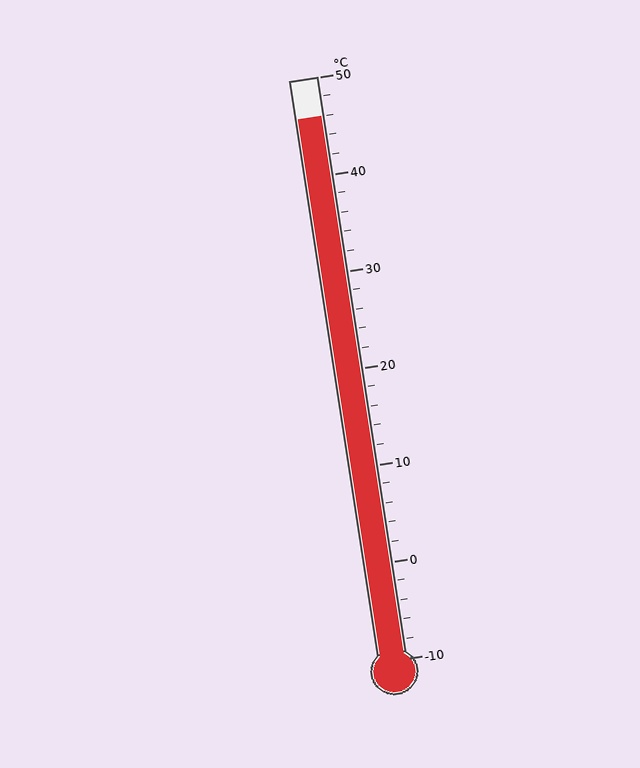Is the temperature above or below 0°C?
The temperature is above 0°C.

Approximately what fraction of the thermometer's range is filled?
The thermometer is filled to approximately 95% of its range.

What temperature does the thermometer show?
The thermometer shows approximately 46°C.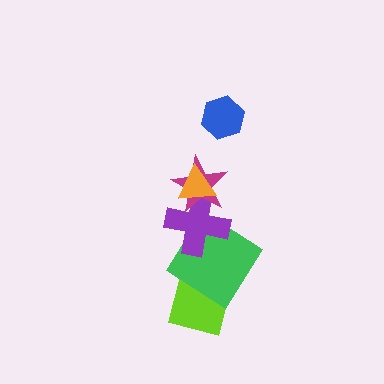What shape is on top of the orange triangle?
The blue hexagon is on top of the orange triangle.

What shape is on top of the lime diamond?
The green diamond is on top of the lime diamond.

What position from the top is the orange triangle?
The orange triangle is 2nd from the top.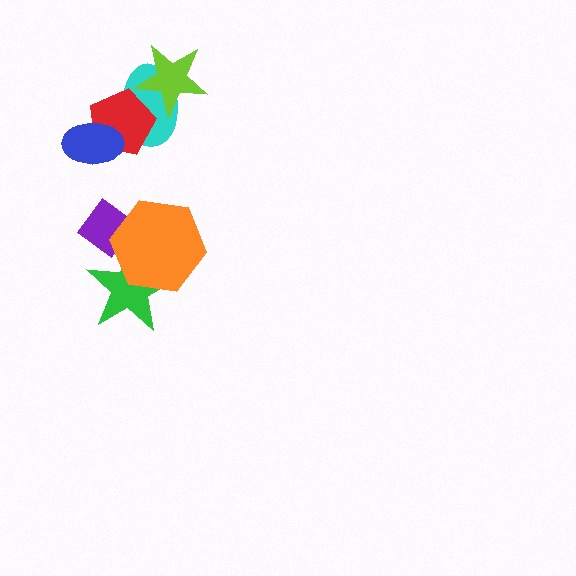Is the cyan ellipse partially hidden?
Yes, it is partially covered by another shape.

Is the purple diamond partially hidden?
Yes, it is partially covered by another shape.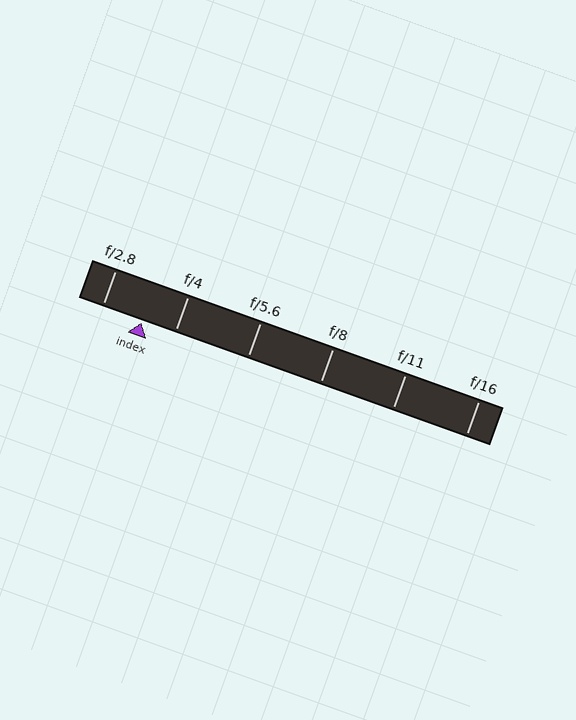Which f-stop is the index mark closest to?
The index mark is closest to f/4.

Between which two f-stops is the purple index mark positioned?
The index mark is between f/2.8 and f/4.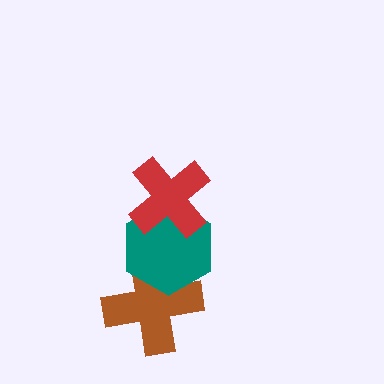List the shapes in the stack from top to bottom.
From top to bottom: the red cross, the teal hexagon, the brown cross.